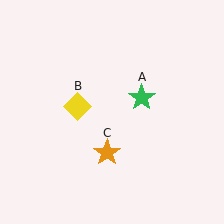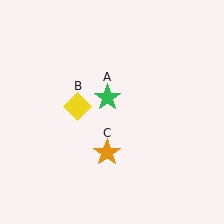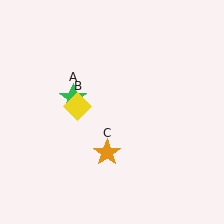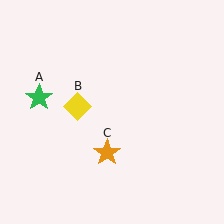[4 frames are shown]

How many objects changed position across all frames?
1 object changed position: green star (object A).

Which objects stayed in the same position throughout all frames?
Yellow diamond (object B) and orange star (object C) remained stationary.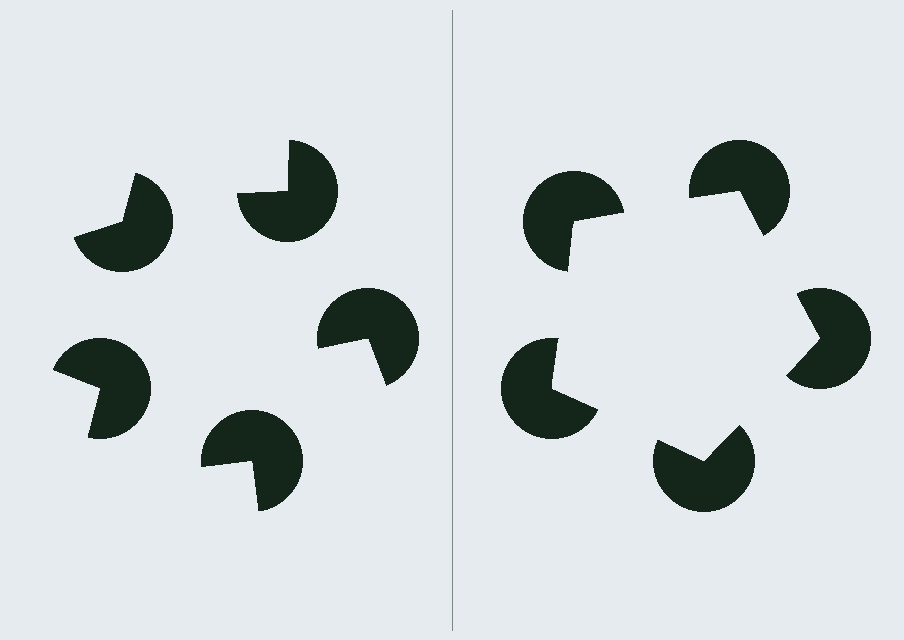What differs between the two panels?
The pac-man discs are positioned identically on both sides; only the wedge orientations differ. On the right they align to a pentagon; on the left they are misaligned.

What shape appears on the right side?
An illusory pentagon.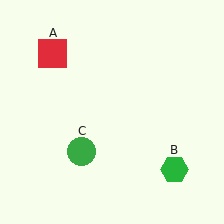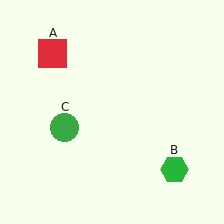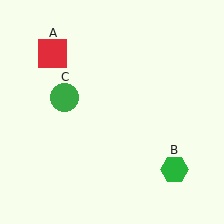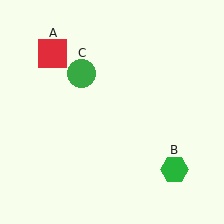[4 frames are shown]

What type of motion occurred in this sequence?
The green circle (object C) rotated clockwise around the center of the scene.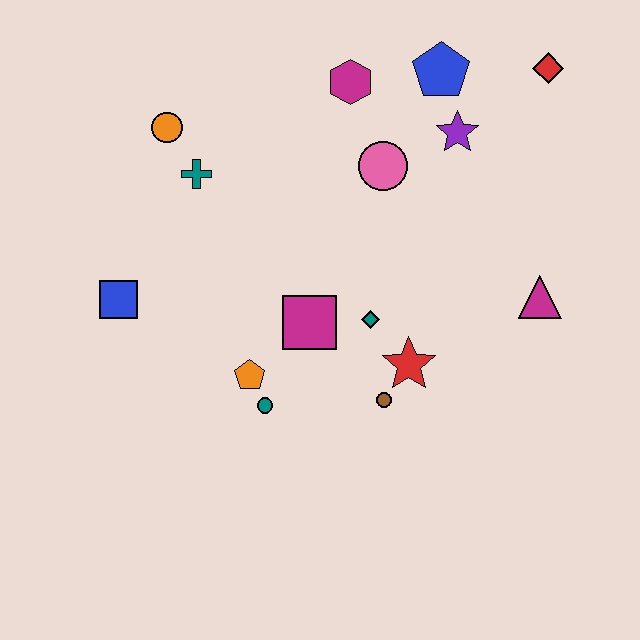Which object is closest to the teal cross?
The orange circle is closest to the teal cross.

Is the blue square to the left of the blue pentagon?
Yes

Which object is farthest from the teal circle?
The red diamond is farthest from the teal circle.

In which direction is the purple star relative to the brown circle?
The purple star is above the brown circle.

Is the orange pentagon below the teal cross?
Yes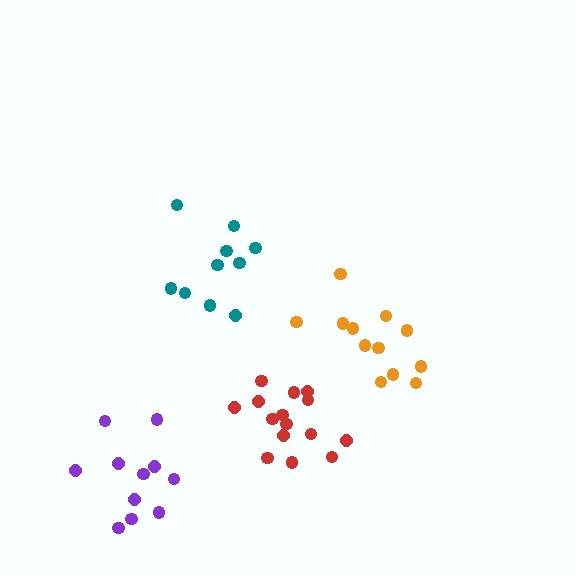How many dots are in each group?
Group 1: 15 dots, Group 2: 10 dots, Group 3: 12 dots, Group 4: 11 dots (48 total).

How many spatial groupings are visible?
There are 4 spatial groupings.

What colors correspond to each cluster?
The clusters are colored: red, teal, orange, purple.